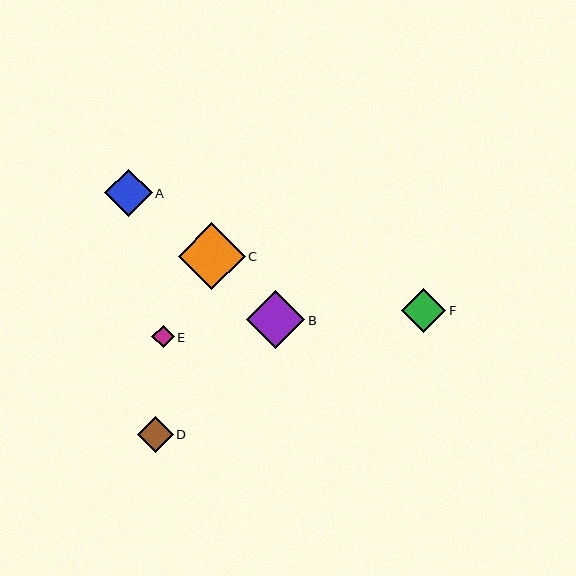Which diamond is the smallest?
Diamond E is the smallest with a size of approximately 23 pixels.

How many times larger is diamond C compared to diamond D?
Diamond C is approximately 1.9 times the size of diamond D.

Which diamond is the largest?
Diamond C is the largest with a size of approximately 67 pixels.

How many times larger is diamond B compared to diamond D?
Diamond B is approximately 1.6 times the size of diamond D.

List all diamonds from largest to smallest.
From largest to smallest: C, B, A, F, D, E.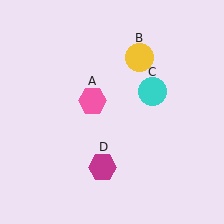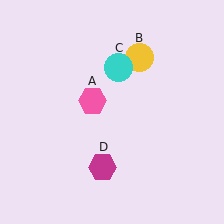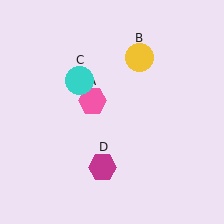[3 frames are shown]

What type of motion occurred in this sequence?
The cyan circle (object C) rotated counterclockwise around the center of the scene.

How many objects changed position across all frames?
1 object changed position: cyan circle (object C).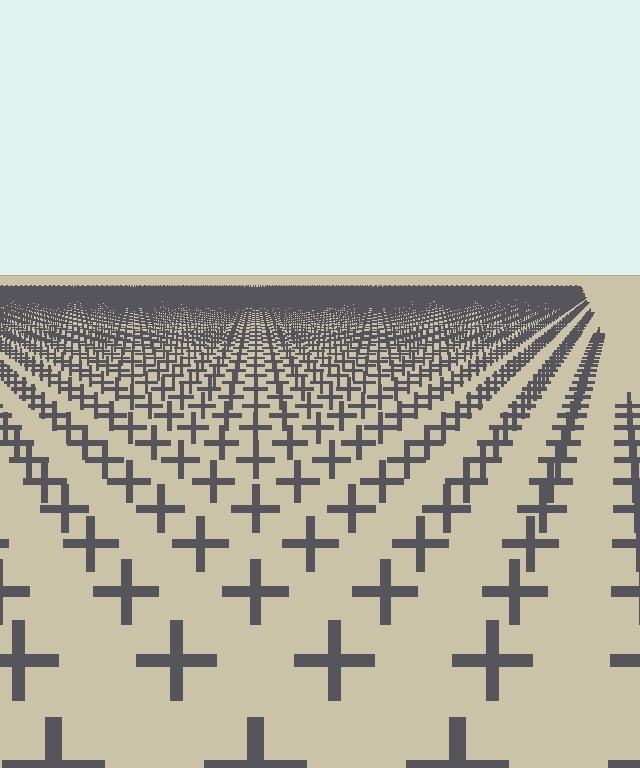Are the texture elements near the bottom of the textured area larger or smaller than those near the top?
Larger. Near the bottom, elements are closer to the viewer and appear at a bigger on-screen size.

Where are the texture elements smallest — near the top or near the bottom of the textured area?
Near the top.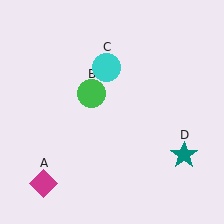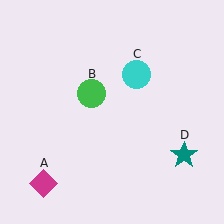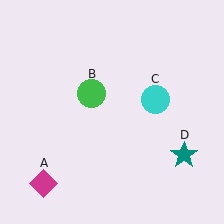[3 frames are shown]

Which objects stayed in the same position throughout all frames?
Magenta diamond (object A) and green circle (object B) and teal star (object D) remained stationary.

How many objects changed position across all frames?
1 object changed position: cyan circle (object C).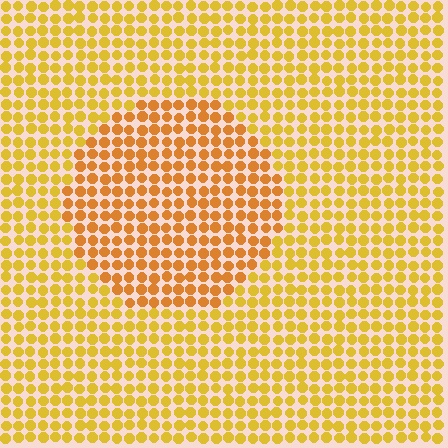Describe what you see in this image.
The image is filled with small yellow elements in a uniform arrangement. A circle-shaped region is visible where the elements are tinted to a slightly different hue, forming a subtle color boundary.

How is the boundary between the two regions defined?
The boundary is defined purely by a slight shift in hue (about 21 degrees). Spacing, size, and orientation are identical on both sides.